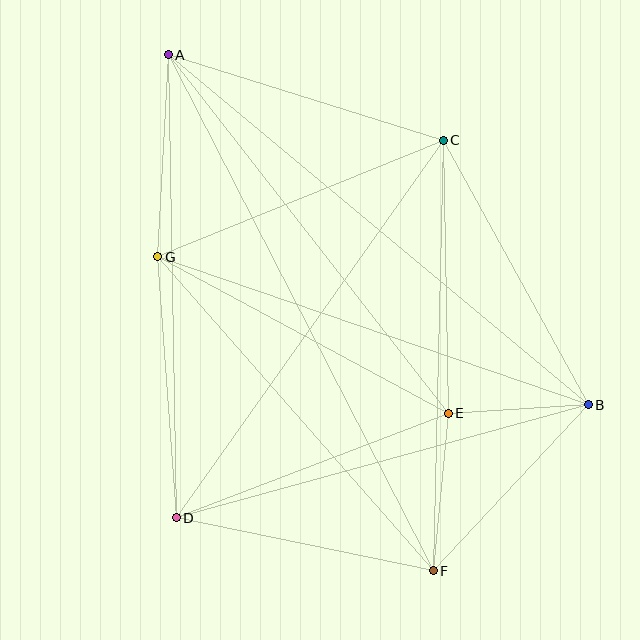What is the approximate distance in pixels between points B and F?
The distance between B and F is approximately 227 pixels.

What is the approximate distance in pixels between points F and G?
The distance between F and G is approximately 418 pixels.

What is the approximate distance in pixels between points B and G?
The distance between B and G is approximately 455 pixels.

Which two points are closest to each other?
Points B and E are closest to each other.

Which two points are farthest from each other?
Points A and F are farthest from each other.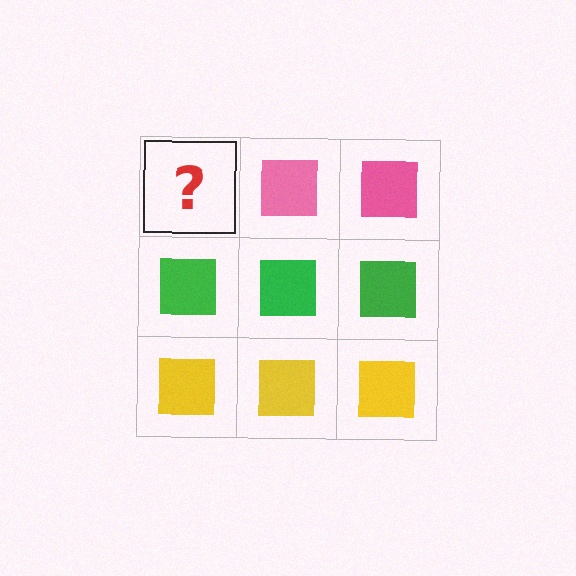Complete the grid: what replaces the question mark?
The question mark should be replaced with a pink square.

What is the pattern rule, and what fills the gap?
The rule is that each row has a consistent color. The gap should be filled with a pink square.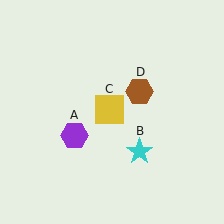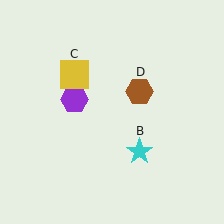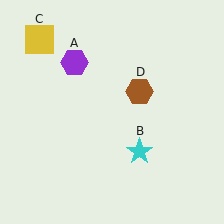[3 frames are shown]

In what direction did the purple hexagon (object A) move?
The purple hexagon (object A) moved up.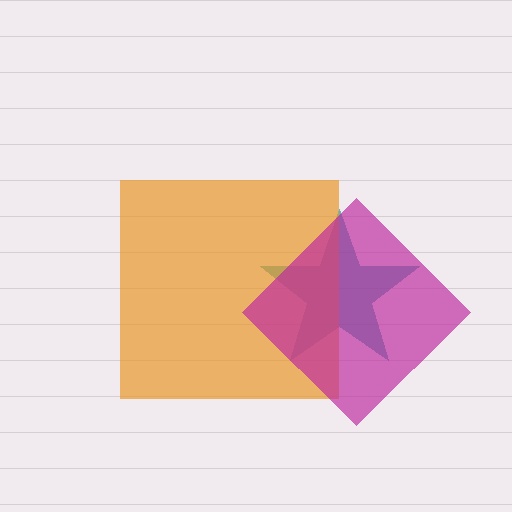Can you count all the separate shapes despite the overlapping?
Yes, there are 3 separate shapes.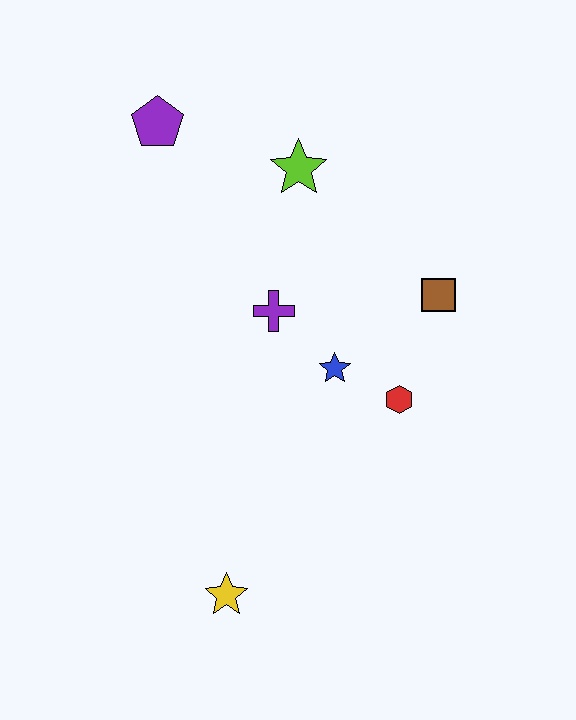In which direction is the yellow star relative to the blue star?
The yellow star is below the blue star.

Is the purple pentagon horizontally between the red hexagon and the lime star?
No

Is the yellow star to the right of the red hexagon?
No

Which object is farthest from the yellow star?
The purple pentagon is farthest from the yellow star.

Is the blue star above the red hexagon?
Yes